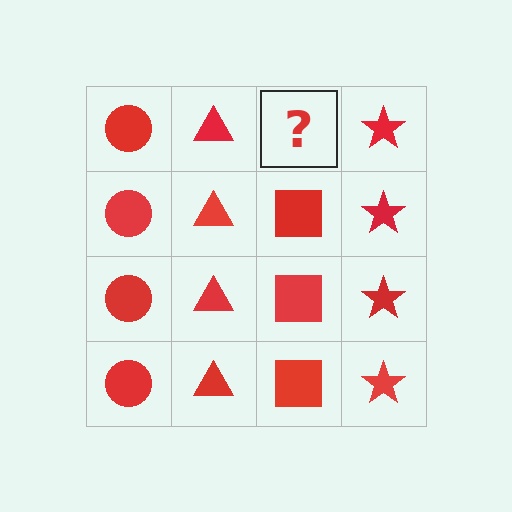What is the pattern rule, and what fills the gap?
The rule is that each column has a consistent shape. The gap should be filled with a red square.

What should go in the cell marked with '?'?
The missing cell should contain a red square.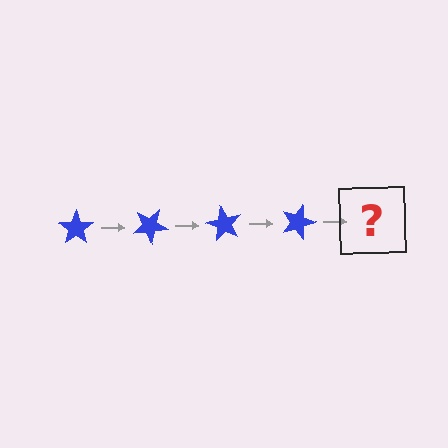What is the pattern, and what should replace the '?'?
The pattern is that the star rotates 30 degrees each step. The '?' should be a blue star rotated 120 degrees.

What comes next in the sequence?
The next element should be a blue star rotated 120 degrees.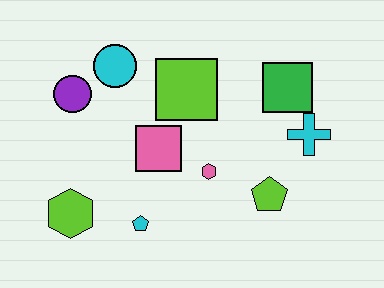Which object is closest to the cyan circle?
The purple circle is closest to the cyan circle.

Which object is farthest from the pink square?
The cyan cross is farthest from the pink square.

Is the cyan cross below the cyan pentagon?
No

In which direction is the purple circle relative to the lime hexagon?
The purple circle is above the lime hexagon.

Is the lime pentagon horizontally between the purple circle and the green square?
Yes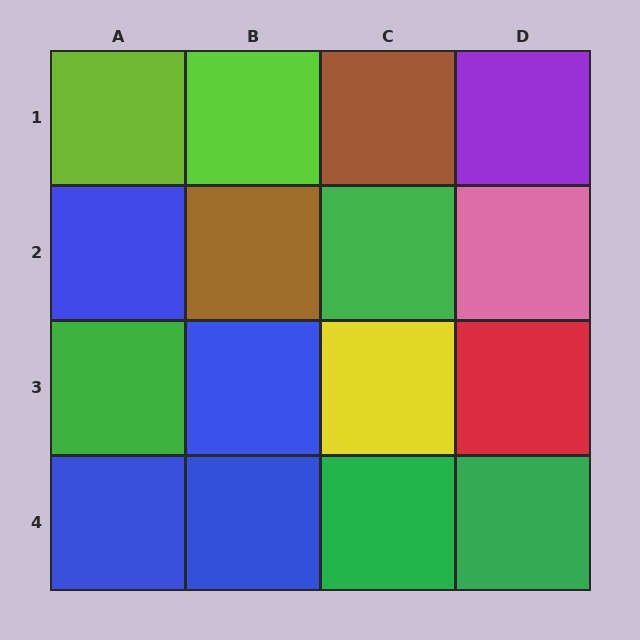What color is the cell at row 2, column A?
Blue.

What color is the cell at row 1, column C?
Brown.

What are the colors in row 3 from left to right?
Green, blue, yellow, red.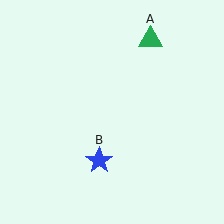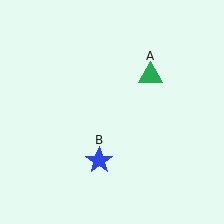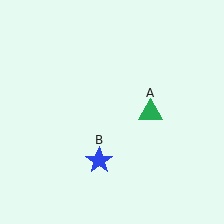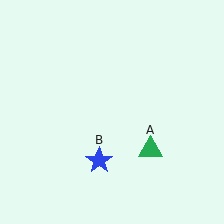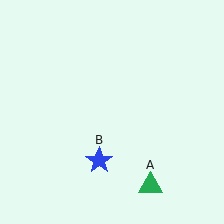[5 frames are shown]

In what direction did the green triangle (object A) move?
The green triangle (object A) moved down.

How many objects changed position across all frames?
1 object changed position: green triangle (object A).